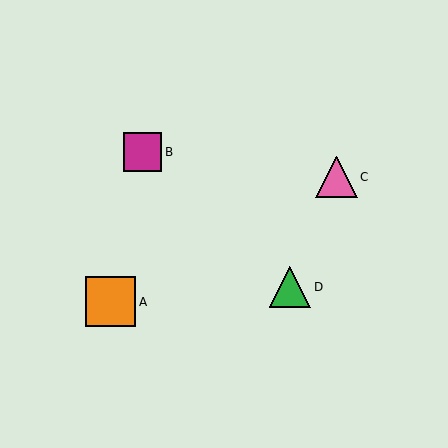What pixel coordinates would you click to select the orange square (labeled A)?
Click at (111, 302) to select the orange square A.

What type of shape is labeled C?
Shape C is a pink triangle.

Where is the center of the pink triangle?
The center of the pink triangle is at (337, 177).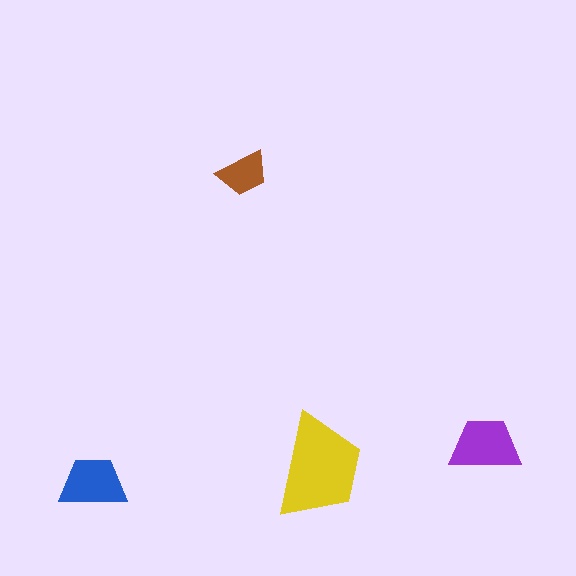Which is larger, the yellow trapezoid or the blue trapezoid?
The yellow one.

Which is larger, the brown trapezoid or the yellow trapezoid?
The yellow one.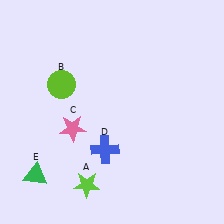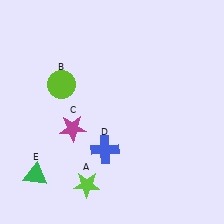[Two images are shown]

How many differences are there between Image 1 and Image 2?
There is 1 difference between the two images.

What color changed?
The star (C) changed from pink in Image 1 to magenta in Image 2.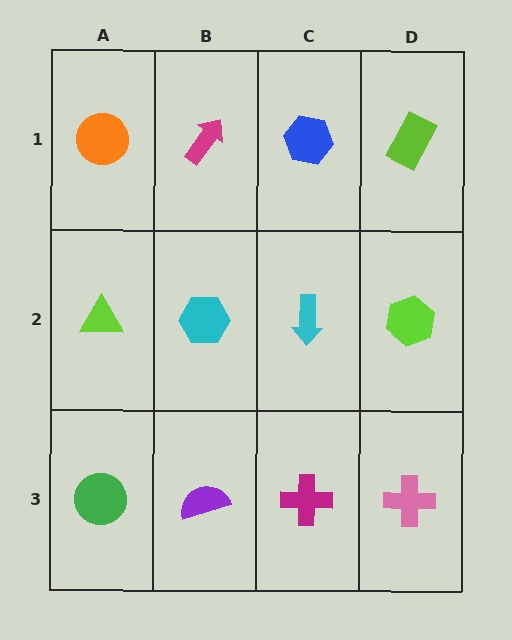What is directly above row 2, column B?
A magenta arrow.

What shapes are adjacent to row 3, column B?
A cyan hexagon (row 2, column B), a green circle (row 3, column A), a magenta cross (row 3, column C).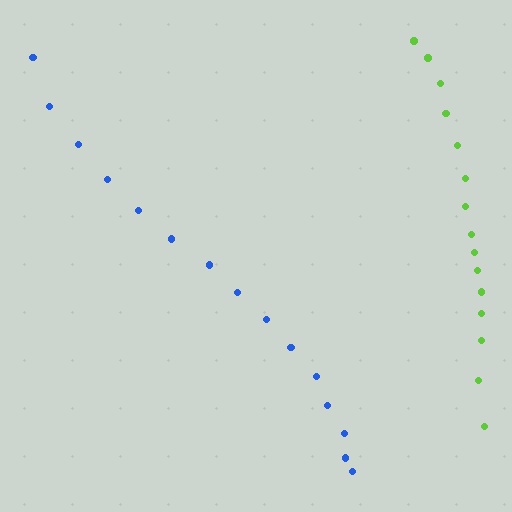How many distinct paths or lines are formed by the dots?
There are 2 distinct paths.